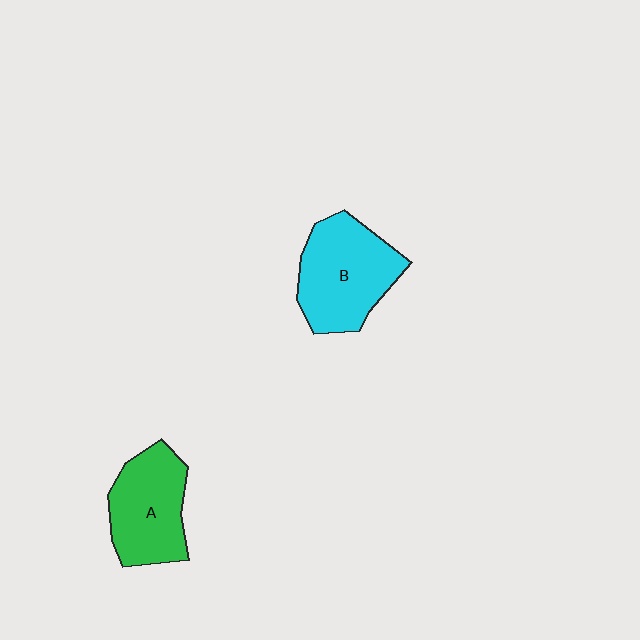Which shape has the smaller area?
Shape A (green).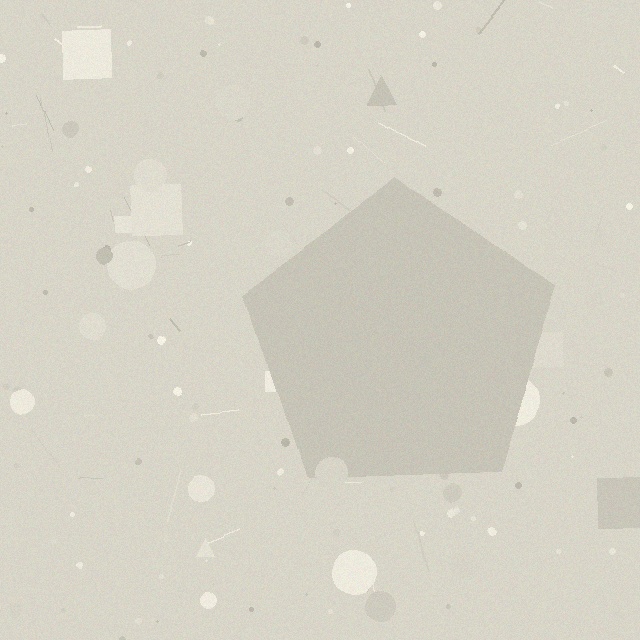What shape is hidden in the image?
A pentagon is hidden in the image.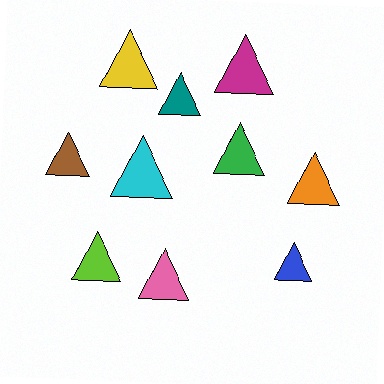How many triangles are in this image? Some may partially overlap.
There are 10 triangles.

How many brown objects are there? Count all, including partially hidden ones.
There is 1 brown object.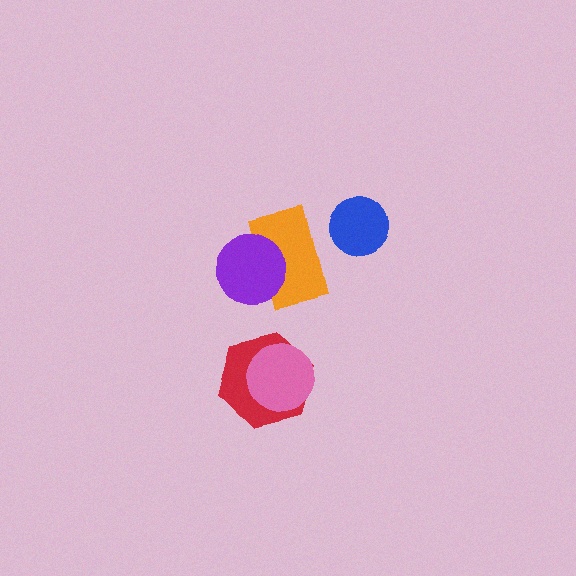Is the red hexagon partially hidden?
Yes, it is partially covered by another shape.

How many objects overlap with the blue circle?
0 objects overlap with the blue circle.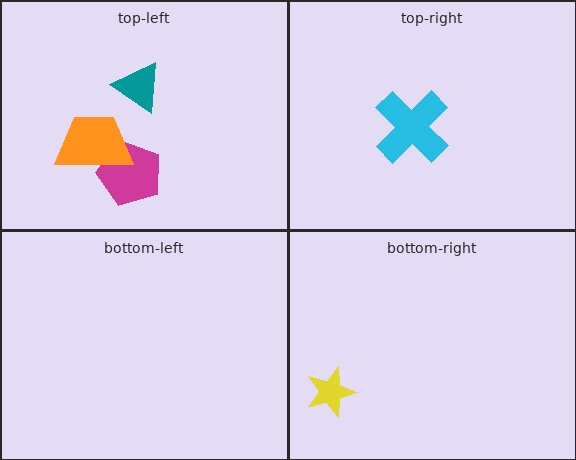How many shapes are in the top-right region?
1.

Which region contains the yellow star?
The bottom-right region.